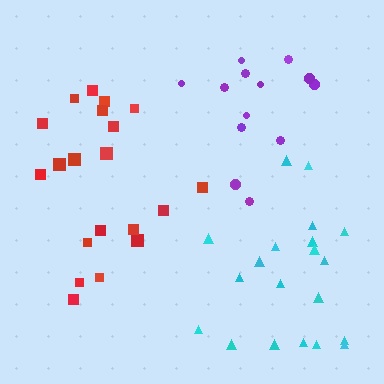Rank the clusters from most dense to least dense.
purple, cyan, red.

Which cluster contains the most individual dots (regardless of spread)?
Cyan (20).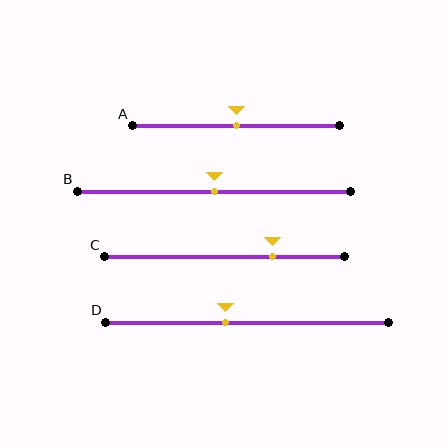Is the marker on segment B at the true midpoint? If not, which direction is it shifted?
Yes, the marker on segment B is at the true midpoint.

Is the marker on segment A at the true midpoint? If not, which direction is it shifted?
Yes, the marker on segment A is at the true midpoint.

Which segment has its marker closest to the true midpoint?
Segment A has its marker closest to the true midpoint.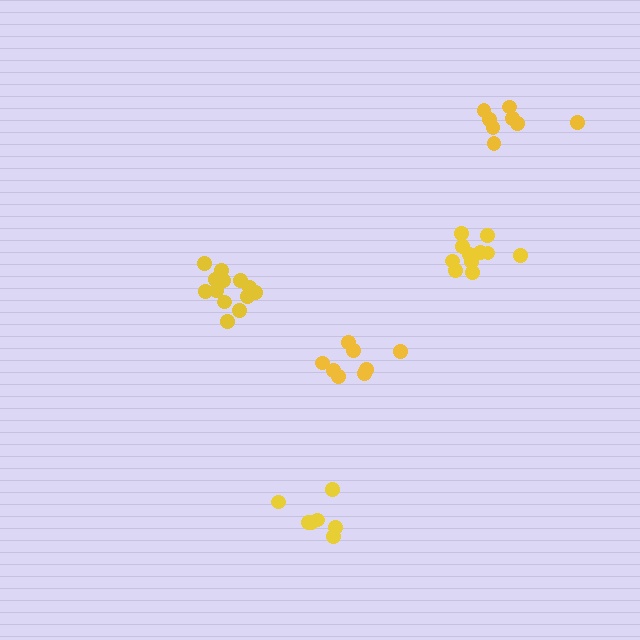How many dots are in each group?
Group 1: 8 dots, Group 2: 8 dots, Group 3: 7 dots, Group 4: 11 dots, Group 5: 13 dots (47 total).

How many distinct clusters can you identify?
There are 5 distinct clusters.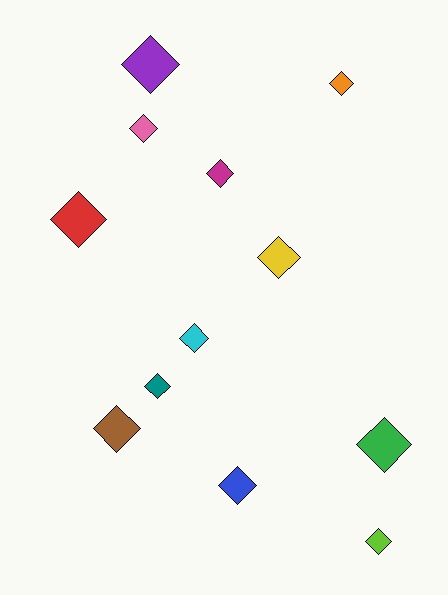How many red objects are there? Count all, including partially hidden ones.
There is 1 red object.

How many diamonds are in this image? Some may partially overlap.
There are 12 diamonds.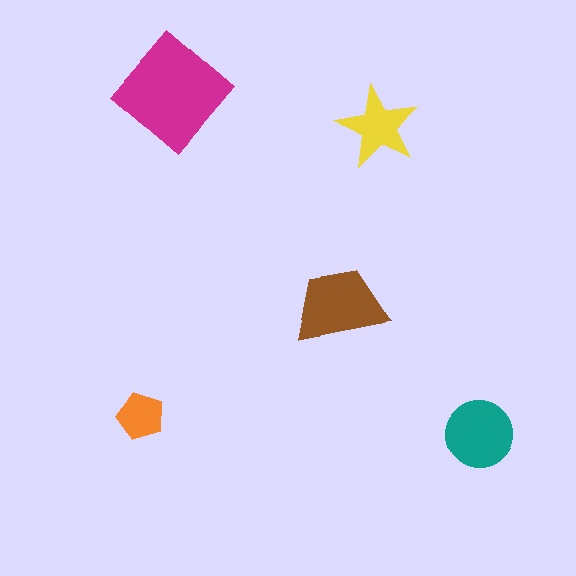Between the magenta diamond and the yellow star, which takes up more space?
The magenta diamond.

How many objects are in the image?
There are 5 objects in the image.